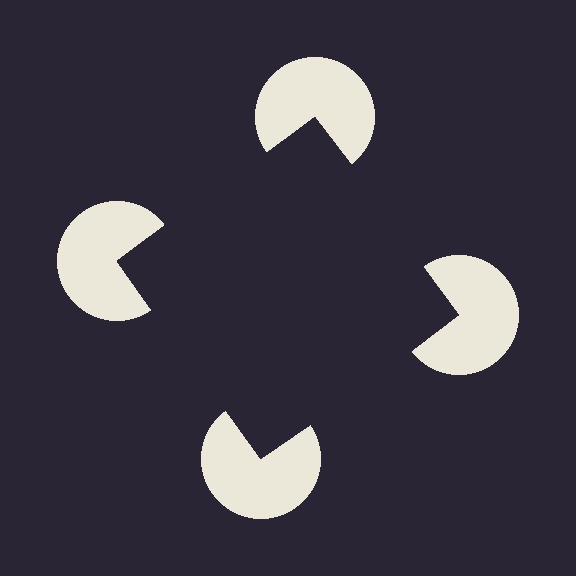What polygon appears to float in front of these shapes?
An illusory square — its edges are inferred from the aligned wedge cuts in the pac-man discs, not physically drawn.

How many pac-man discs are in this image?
There are 4 — one at each vertex of the illusory square.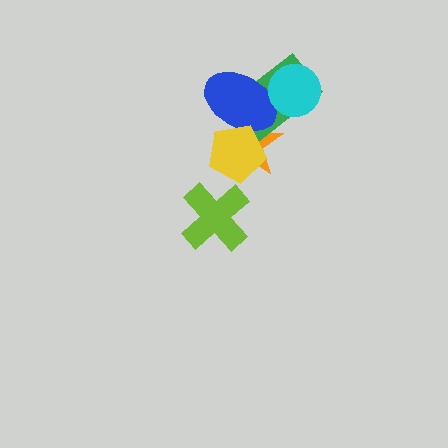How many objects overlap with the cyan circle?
2 objects overlap with the cyan circle.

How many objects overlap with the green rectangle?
3 objects overlap with the green rectangle.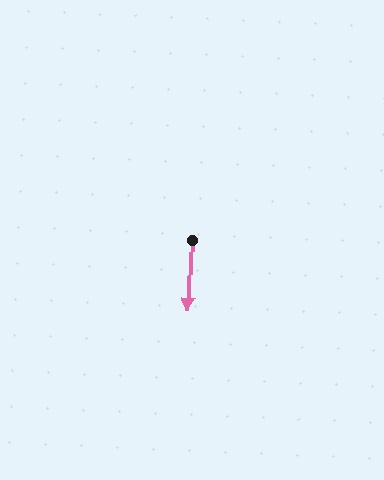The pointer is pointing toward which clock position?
Roughly 6 o'clock.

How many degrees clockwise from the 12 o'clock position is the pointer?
Approximately 182 degrees.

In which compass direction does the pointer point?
South.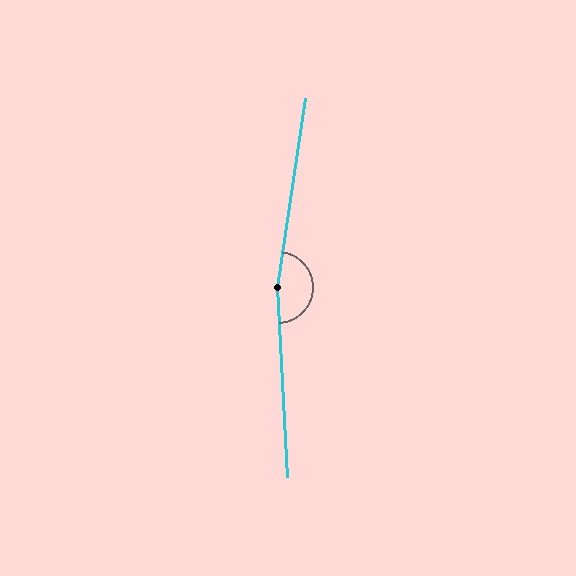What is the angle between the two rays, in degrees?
Approximately 169 degrees.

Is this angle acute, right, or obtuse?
It is obtuse.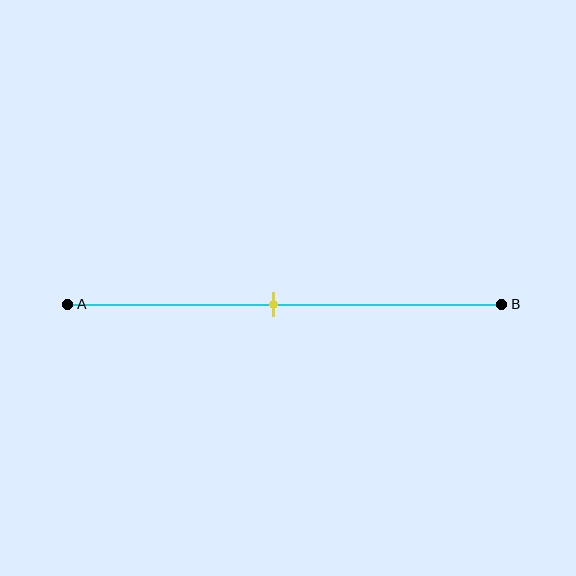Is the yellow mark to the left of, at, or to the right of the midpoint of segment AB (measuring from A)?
The yellow mark is approximately at the midpoint of segment AB.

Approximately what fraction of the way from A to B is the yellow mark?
The yellow mark is approximately 45% of the way from A to B.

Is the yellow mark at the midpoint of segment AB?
Yes, the mark is approximately at the midpoint.